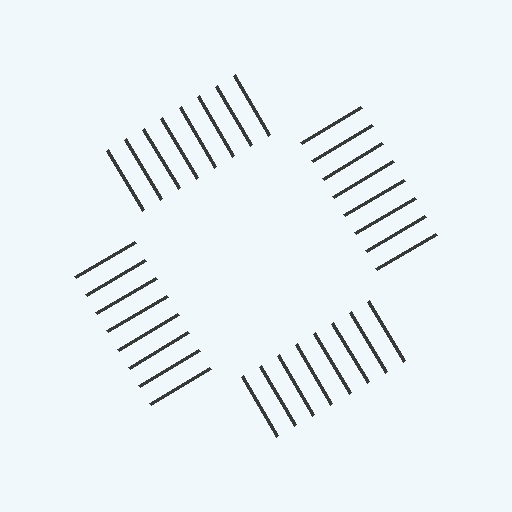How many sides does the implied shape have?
4 sides — the line-ends trace a square.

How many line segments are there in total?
32 — 8 along each of the 4 edges.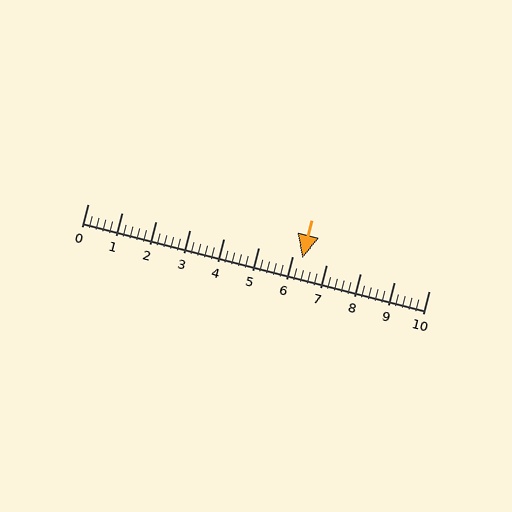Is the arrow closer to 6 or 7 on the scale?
The arrow is closer to 6.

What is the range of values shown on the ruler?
The ruler shows values from 0 to 10.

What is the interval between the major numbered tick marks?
The major tick marks are spaced 1 units apart.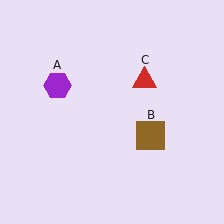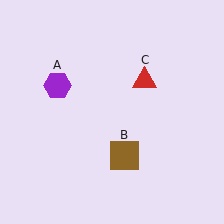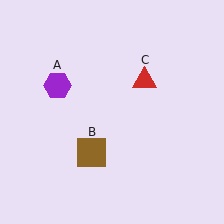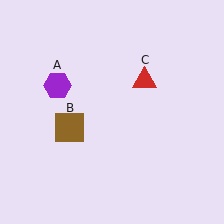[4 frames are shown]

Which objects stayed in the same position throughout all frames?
Purple hexagon (object A) and red triangle (object C) remained stationary.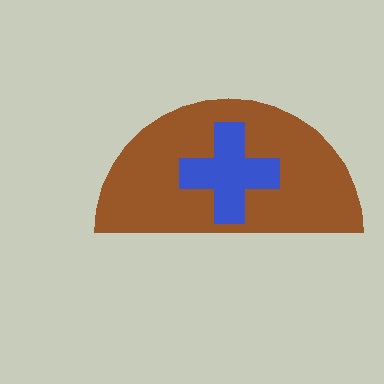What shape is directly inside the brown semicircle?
The blue cross.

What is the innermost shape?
The blue cross.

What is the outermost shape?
The brown semicircle.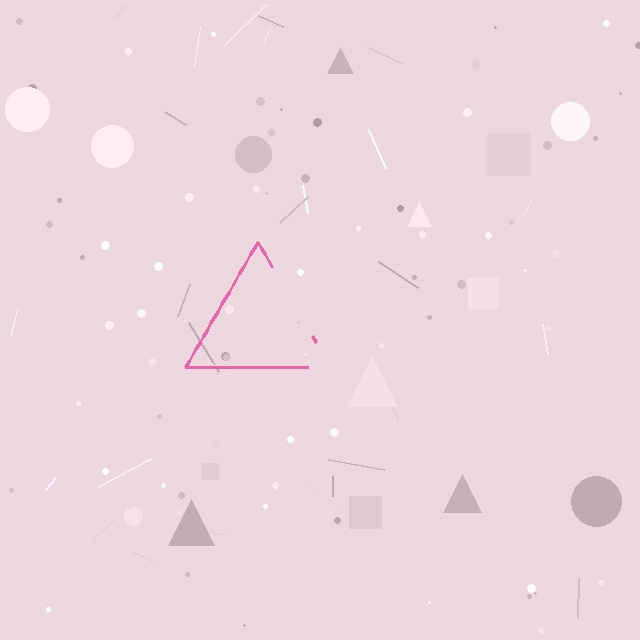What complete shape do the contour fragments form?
The contour fragments form a triangle.